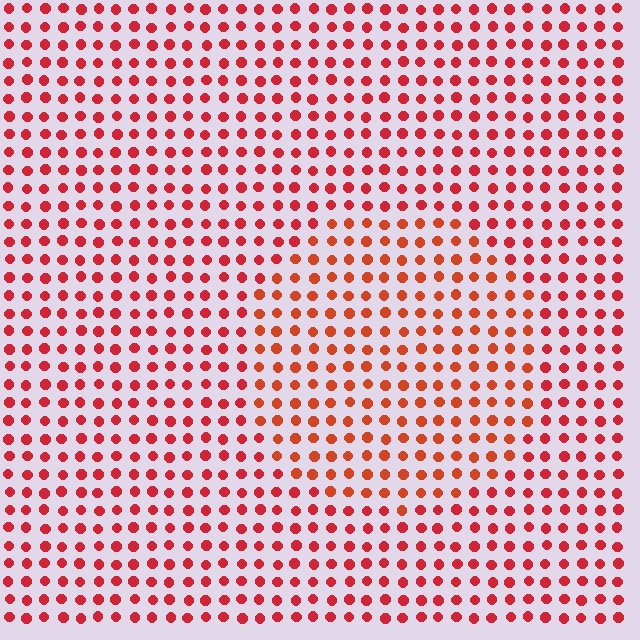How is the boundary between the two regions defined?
The boundary is defined purely by a slight shift in hue (about 18 degrees). Spacing, size, and orientation are identical on both sides.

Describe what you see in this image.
The image is filled with small red elements in a uniform arrangement. A circle-shaped region is visible where the elements are tinted to a slightly different hue, forming a subtle color boundary.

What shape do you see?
I see a circle.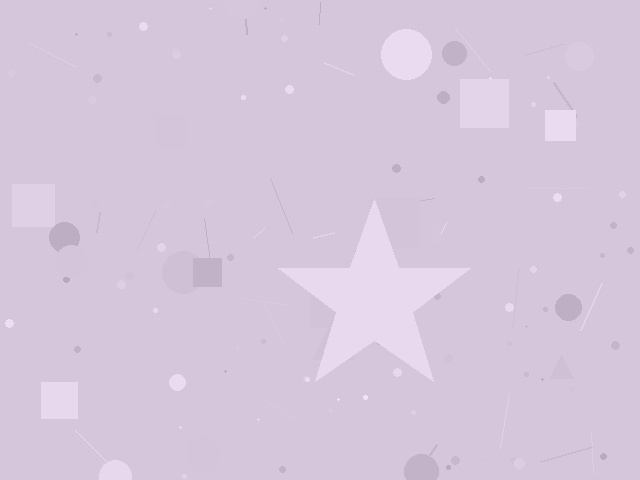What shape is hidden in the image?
A star is hidden in the image.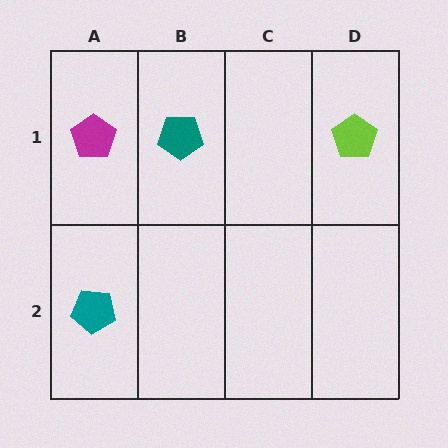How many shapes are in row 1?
3 shapes.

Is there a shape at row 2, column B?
No, that cell is empty.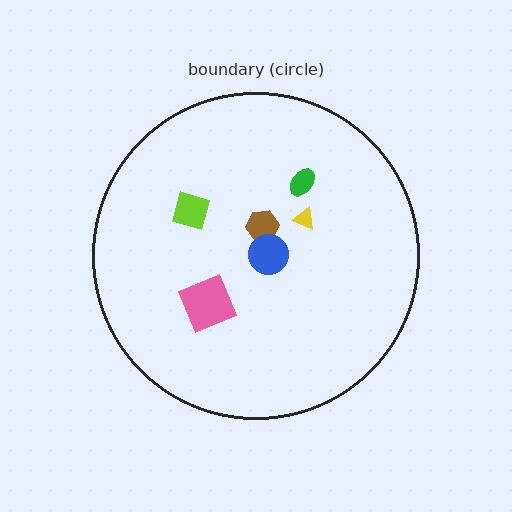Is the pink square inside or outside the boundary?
Inside.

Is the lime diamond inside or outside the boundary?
Inside.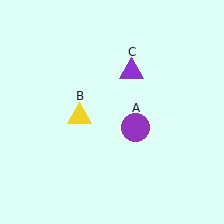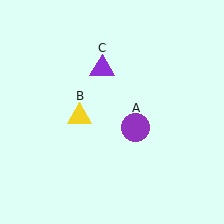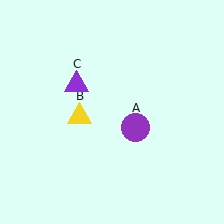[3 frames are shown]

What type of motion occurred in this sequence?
The purple triangle (object C) rotated counterclockwise around the center of the scene.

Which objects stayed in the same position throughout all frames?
Purple circle (object A) and yellow triangle (object B) remained stationary.